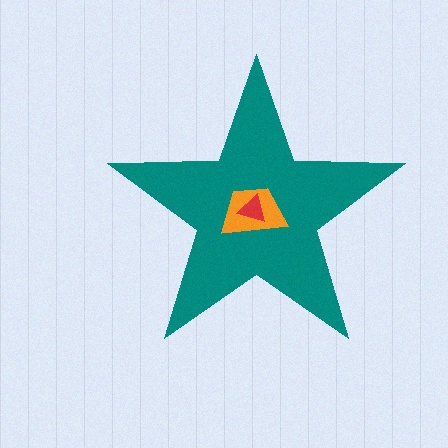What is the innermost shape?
The red triangle.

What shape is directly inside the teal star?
The orange trapezoid.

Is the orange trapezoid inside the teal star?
Yes.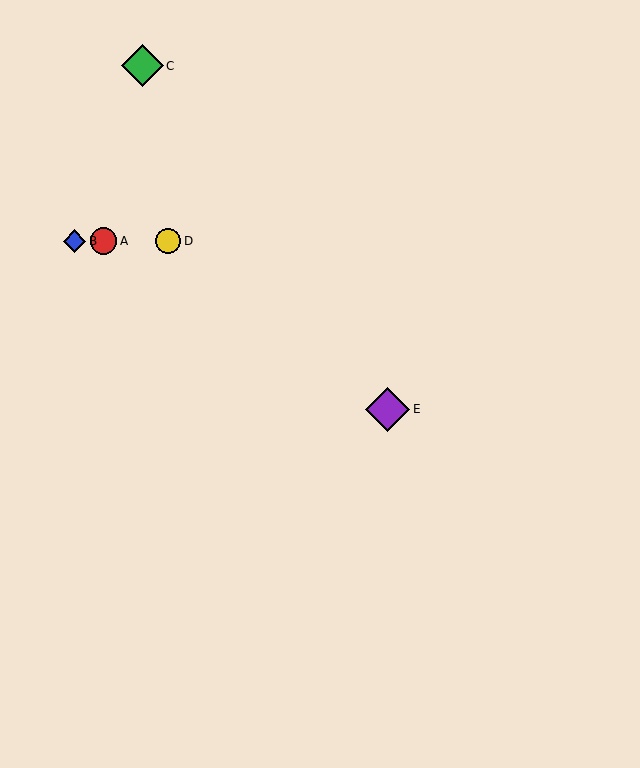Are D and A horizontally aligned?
Yes, both are at y≈241.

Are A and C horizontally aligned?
No, A is at y≈241 and C is at y≈66.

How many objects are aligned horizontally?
3 objects (A, B, D) are aligned horizontally.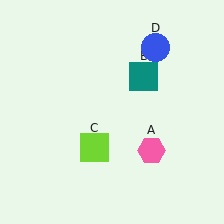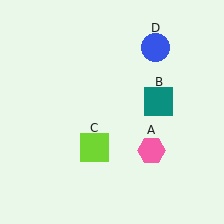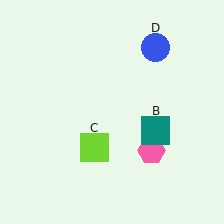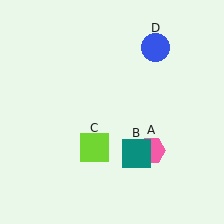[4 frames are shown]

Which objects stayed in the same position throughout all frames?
Pink hexagon (object A) and lime square (object C) and blue circle (object D) remained stationary.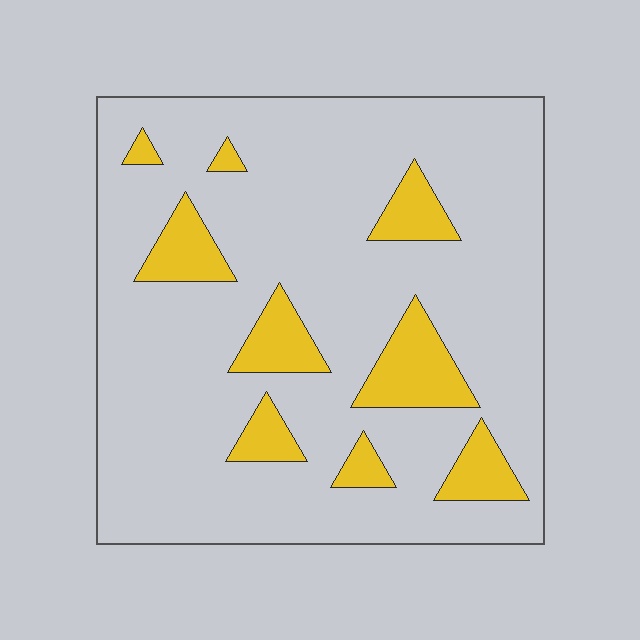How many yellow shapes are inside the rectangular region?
9.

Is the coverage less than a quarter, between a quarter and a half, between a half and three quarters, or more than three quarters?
Less than a quarter.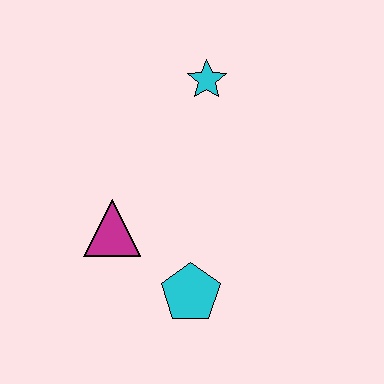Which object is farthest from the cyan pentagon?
The cyan star is farthest from the cyan pentagon.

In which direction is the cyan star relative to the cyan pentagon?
The cyan star is above the cyan pentagon.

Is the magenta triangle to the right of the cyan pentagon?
No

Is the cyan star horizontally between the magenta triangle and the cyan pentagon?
No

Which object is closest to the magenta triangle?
The cyan pentagon is closest to the magenta triangle.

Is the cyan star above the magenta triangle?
Yes